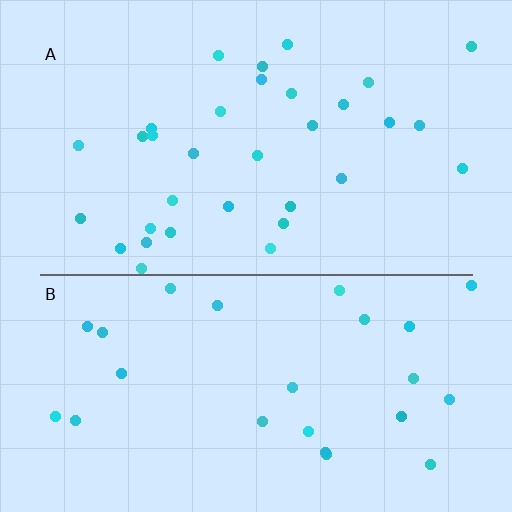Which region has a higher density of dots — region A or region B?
A (the top).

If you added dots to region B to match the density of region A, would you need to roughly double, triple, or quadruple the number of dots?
Approximately double.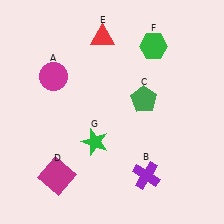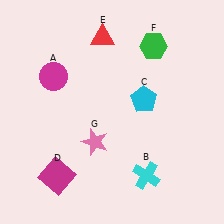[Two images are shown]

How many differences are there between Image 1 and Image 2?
There are 3 differences between the two images.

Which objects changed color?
B changed from purple to cyan. C changed from green to cyan. G changed from green to pink.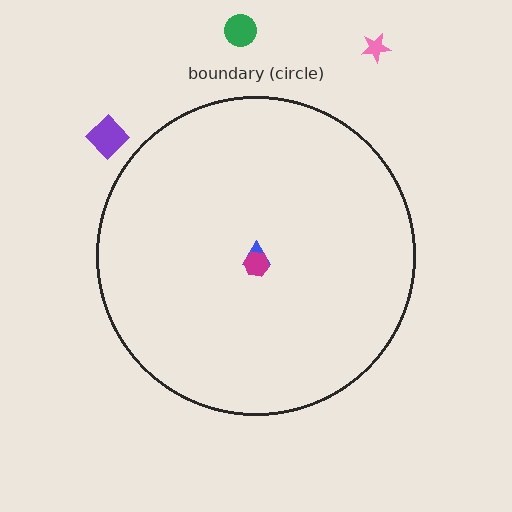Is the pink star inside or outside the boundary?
Outside.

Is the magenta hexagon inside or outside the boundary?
Inside.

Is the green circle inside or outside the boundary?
Outside.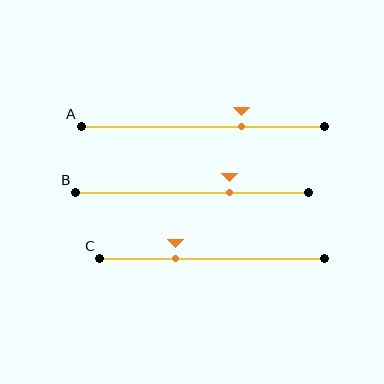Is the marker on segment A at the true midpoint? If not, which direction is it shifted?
No, the marker on segment A is shifted to the right by about 16% of the segment length.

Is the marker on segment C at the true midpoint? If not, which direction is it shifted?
No, the marker on segment C is shifted to the left by about 16% of the segment length.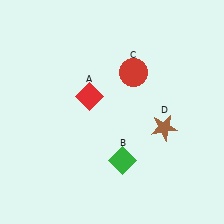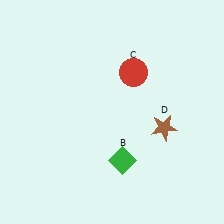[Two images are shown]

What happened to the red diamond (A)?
The red diamond (A) was removed in Image 2. It was in the top-left area of Image 1.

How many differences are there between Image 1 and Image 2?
There is 1 difference between the two images.